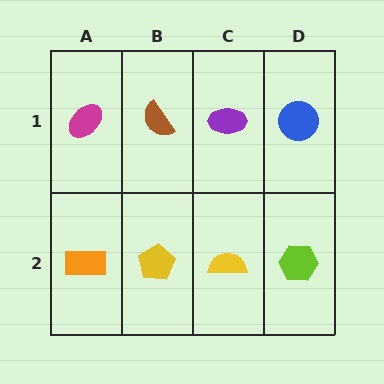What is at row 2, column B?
A yellow pentagon.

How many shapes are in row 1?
4 shapes.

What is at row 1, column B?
A brown semicircle.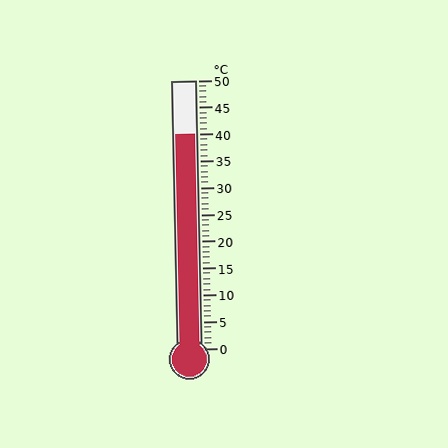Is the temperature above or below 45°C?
The temperature is below 45°C.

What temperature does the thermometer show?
The thermometer shows approximately 40°C.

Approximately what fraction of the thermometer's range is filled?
The thermometer is filled to approximately 80% of its range.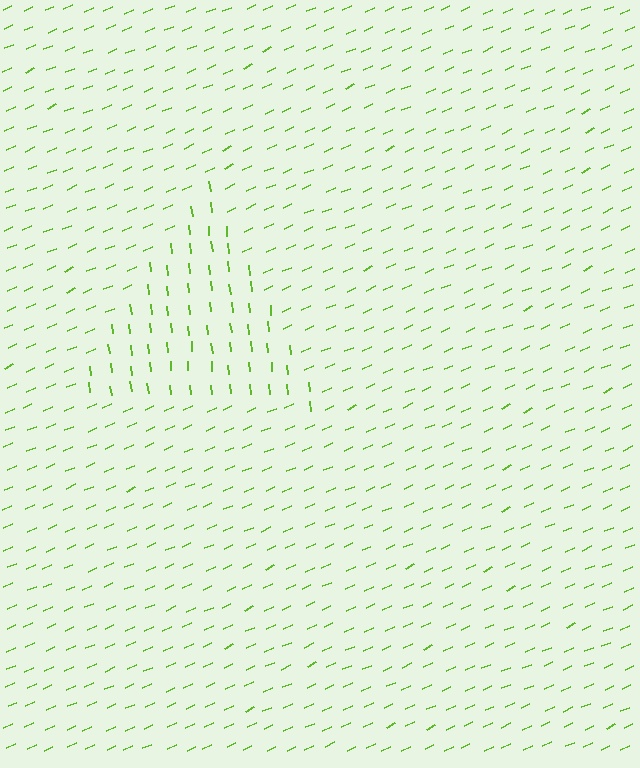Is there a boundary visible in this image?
Yes, there is a texture boundary formed by a change in line orientation.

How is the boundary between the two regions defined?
The boundary is defined purely by a change in line orientation (approximately 72 degrees difference). All lines are the same color and thickness.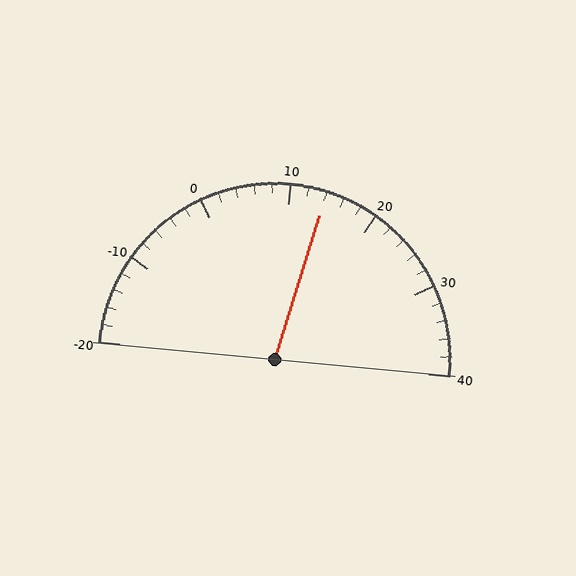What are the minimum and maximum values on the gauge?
The gauge ranges from -20 to 40.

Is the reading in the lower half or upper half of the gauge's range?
The reading is in the upper half of the range (-20 to 40).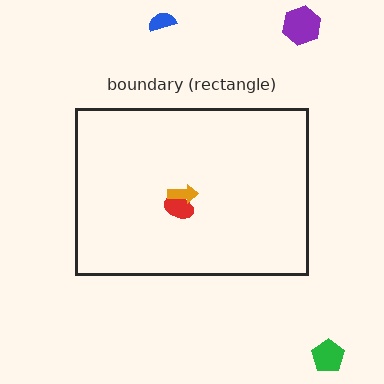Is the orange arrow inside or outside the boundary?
Inside.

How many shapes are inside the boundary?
2 inside, 3 outside.